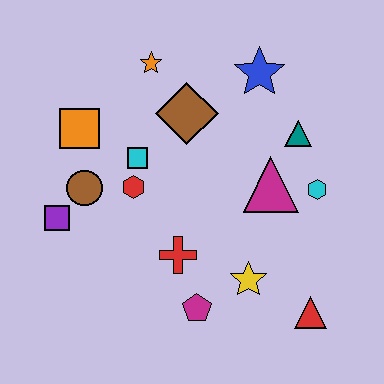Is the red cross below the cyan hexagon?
Yes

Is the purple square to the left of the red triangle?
Yes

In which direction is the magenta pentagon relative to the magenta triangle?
The magenta pentagon is below the magenta triangle.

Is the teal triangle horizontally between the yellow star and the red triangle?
Yes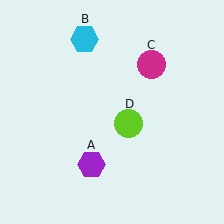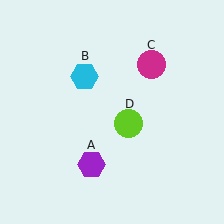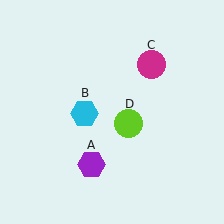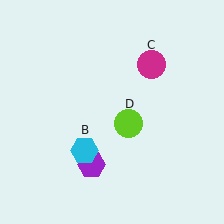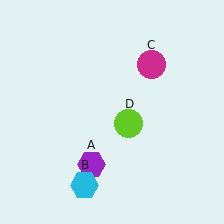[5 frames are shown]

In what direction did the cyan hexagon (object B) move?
The cyan hexagon (object B) moved down.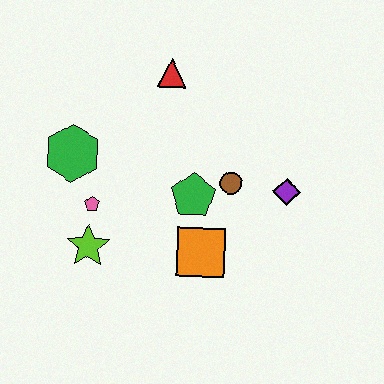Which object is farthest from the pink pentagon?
The purple diamond is farthest from the pink pentagon.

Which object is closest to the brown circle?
The green pentagon is closest to the brown circle.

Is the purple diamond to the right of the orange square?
Yes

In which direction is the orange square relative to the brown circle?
The orange square is below the brown circle.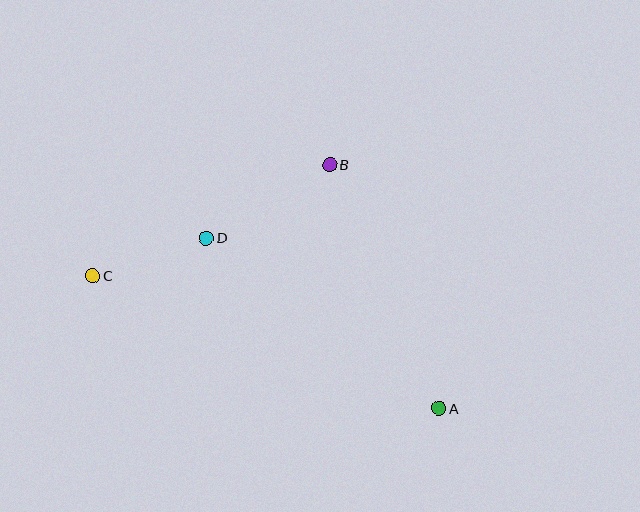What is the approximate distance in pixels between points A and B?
The distance between A and B is approximately 267 pixels.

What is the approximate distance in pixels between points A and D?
The distance between A and D is approximately 288 pixels.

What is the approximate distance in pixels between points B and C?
The distance between B and C is approximately 262 pixels.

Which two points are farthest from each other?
Points A and C are farthest from each other.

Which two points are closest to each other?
Points C and D are closest to each other.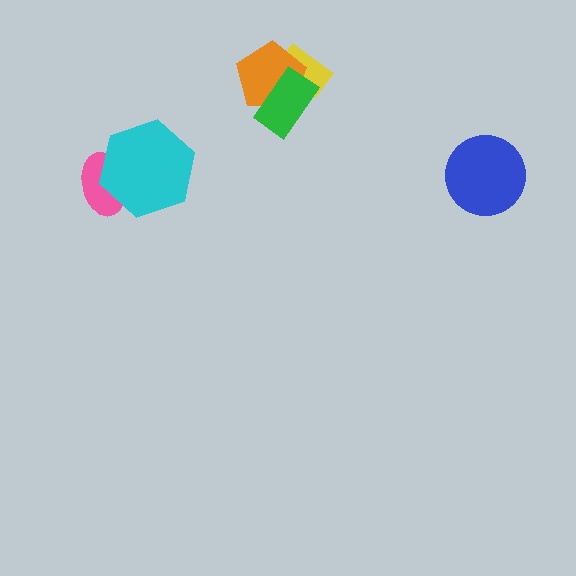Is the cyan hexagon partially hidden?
No, no other shape covers it.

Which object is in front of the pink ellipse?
The cyan hexagon is in front of the pink ellipse.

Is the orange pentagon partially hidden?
Yes, it is partially covered by another shape.